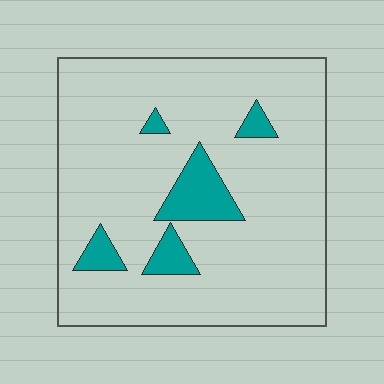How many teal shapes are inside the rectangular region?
5.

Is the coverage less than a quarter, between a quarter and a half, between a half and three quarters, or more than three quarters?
Less than a quarter.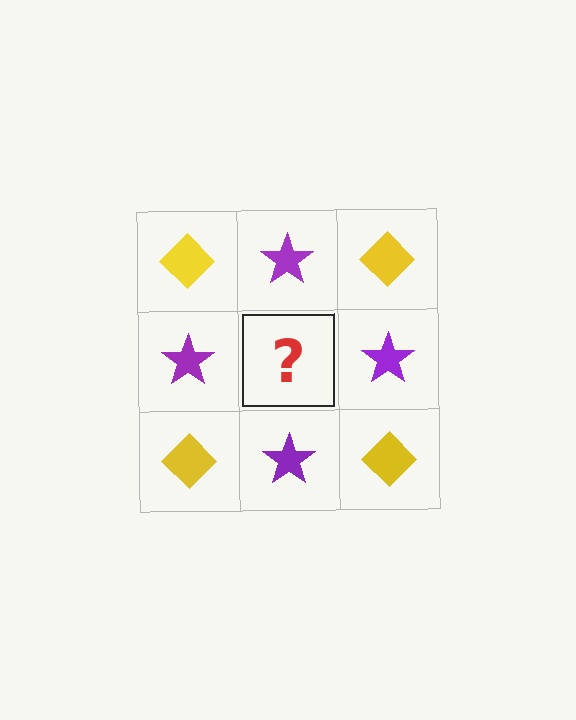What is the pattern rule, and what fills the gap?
The rule is that it alternates yellow diamond and purple star in a checkerboard pattern. The gap should be filled with a yellow diamond.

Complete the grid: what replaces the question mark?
The question mark should be replaced with a yellow diamond.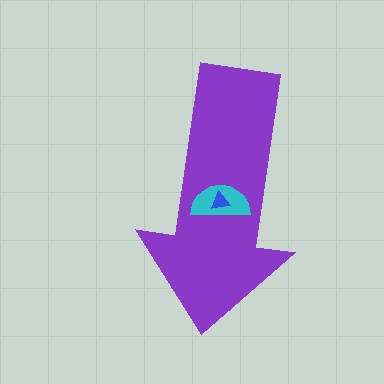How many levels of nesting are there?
3.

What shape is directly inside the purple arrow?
The cyan semicircle.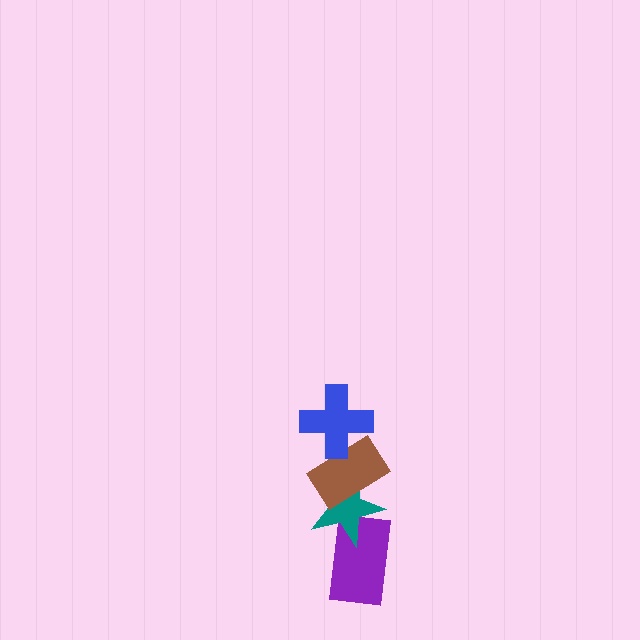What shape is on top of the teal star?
The brown rectangle is on top of the teal star.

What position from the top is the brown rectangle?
The brown rectangle is 2nd from the top.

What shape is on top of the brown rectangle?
The blue cross is on top of the brown rectangle.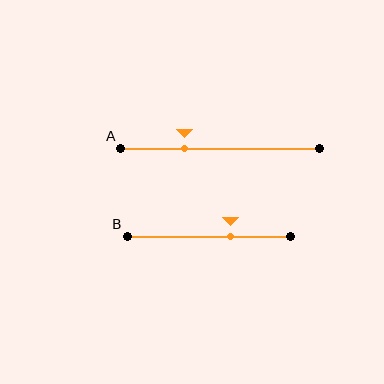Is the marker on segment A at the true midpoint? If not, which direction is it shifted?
No, the marker on segment A is shifted to the left by about 18% of the segment length.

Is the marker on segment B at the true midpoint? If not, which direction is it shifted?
No, the marker on segment B is shifted to the right by about 13% of the segment length.